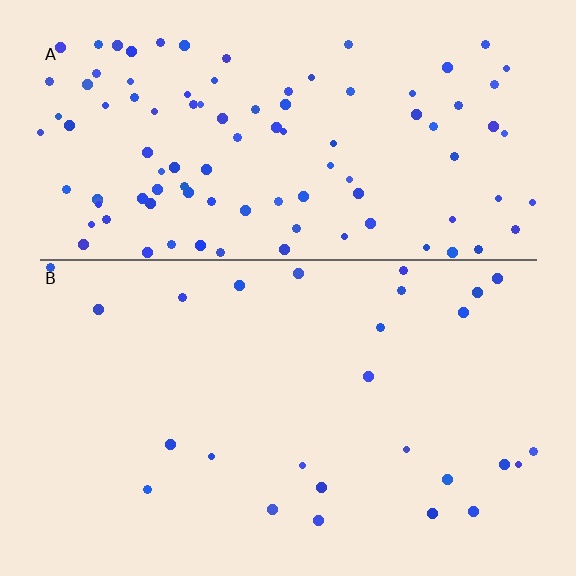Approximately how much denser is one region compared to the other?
Approximately 3.9× — region A over region B.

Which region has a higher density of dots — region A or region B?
A (the top).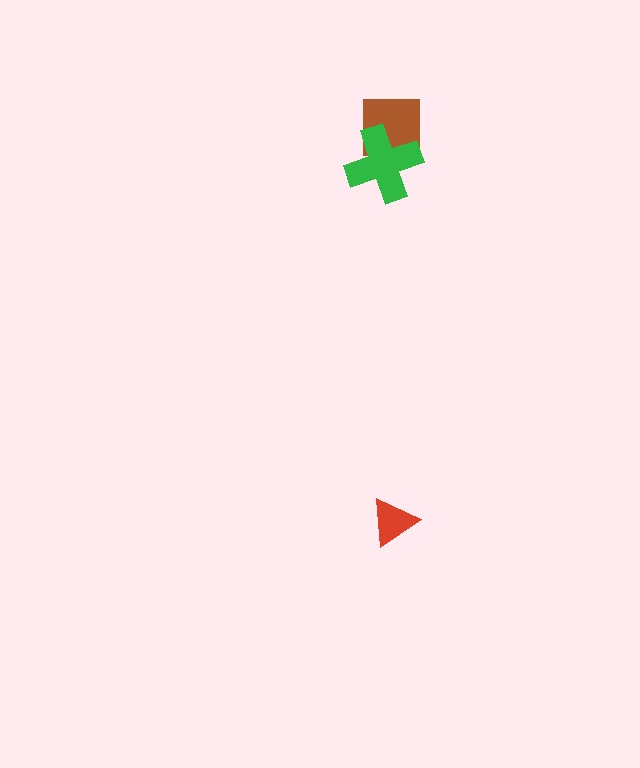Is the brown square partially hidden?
Yes, it is partially covered by another shape.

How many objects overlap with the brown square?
1 object overlaps with the brown square.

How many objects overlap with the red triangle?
0 objects overlap with the red triangle.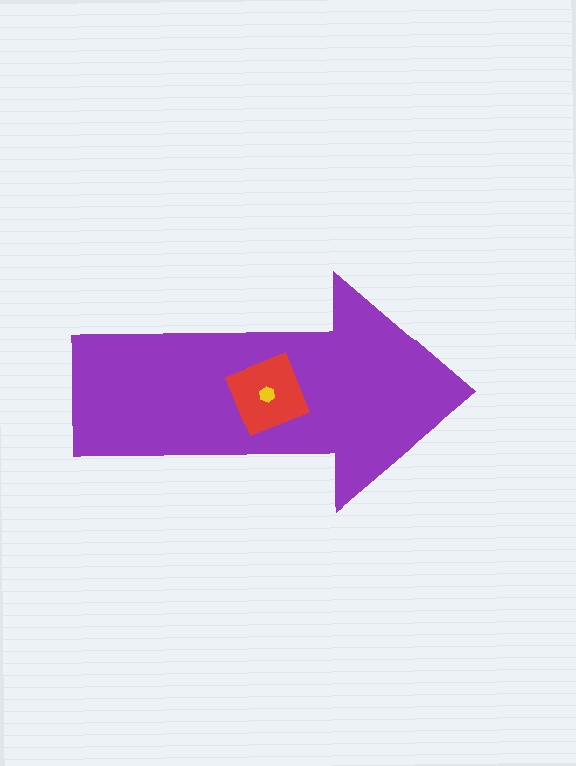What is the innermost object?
The yellow hexagon.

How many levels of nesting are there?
3.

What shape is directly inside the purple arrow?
The red square.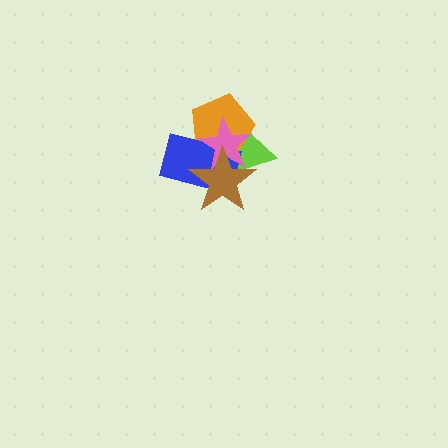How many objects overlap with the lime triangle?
4 objects overlap with the lime triangle.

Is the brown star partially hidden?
No, no other shape covers it.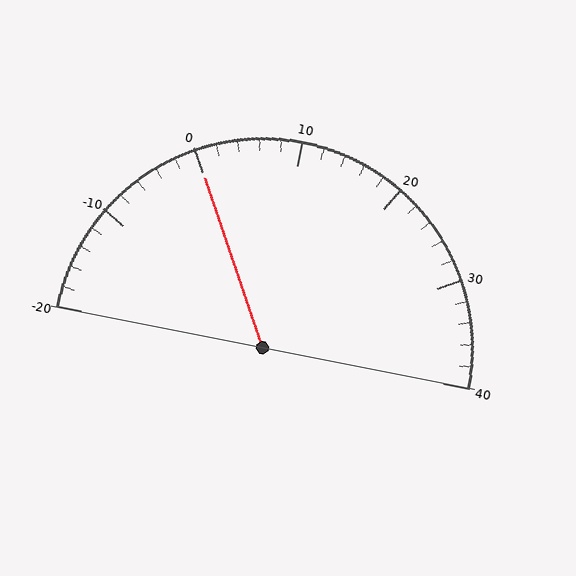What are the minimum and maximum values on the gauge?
The gauge ranges from -20 to 40.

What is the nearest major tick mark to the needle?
The nearest major tick mark is 0.